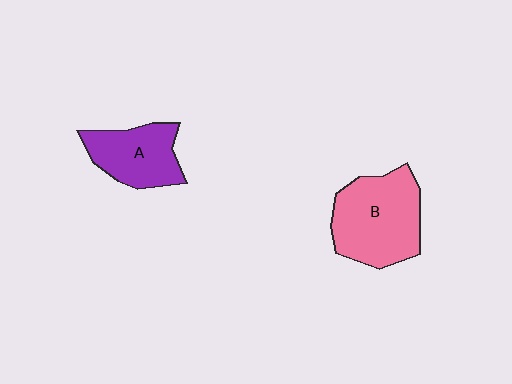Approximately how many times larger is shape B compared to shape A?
Approximately 1.5 times.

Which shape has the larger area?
Shape B (pink).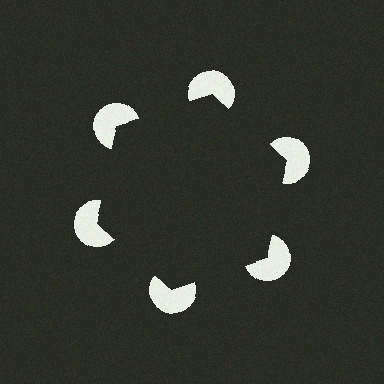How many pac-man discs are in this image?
There are 6 — one at each vertex of the illusory hexagon.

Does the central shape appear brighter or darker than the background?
It typically appears slightly darker than the background, even though no actual brightness change is drawn.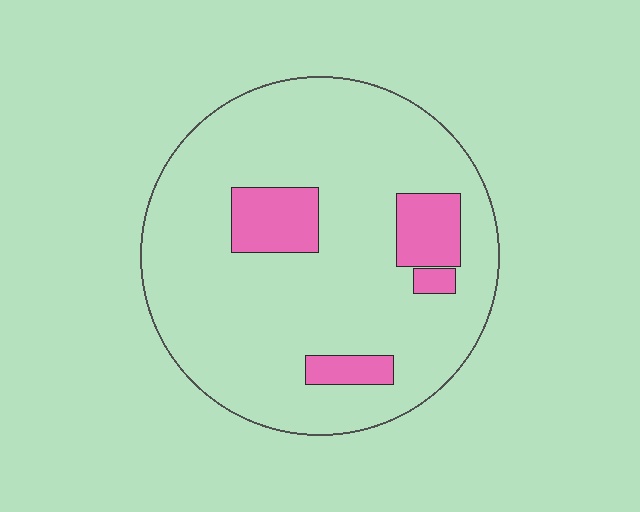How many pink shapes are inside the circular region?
4.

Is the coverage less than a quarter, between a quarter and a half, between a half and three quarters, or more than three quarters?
Less than a quarter.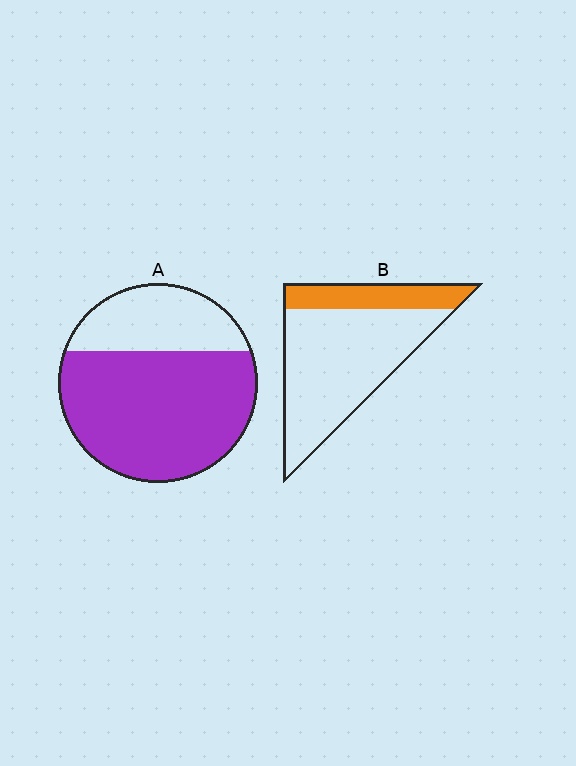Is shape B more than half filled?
No.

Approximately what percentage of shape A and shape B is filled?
A is approximately 70% and B is approximately 25%.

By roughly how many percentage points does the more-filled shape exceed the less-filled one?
By roughly 45 percentage points (A over B).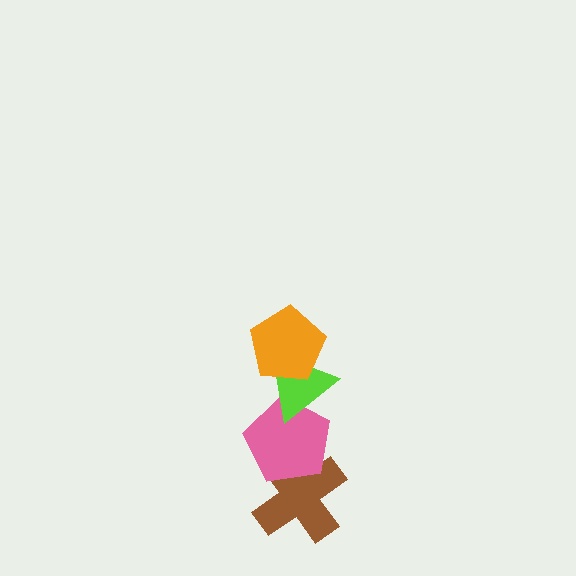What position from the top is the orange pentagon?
The orange pentagon is 1st from the top.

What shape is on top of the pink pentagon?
The lime triangle is on top of the pink pentagon.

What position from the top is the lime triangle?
The lime triangle is 2nd from the top.